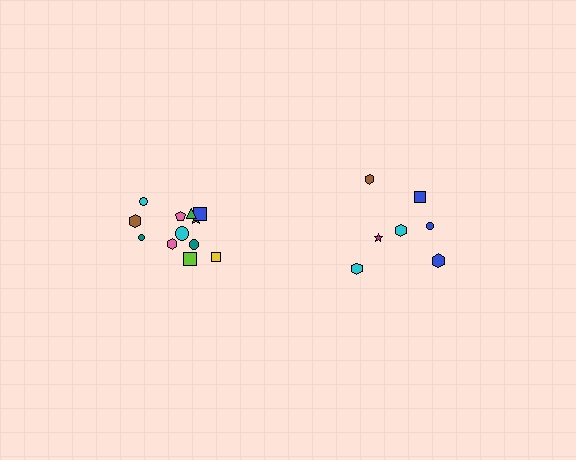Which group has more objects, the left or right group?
The left group.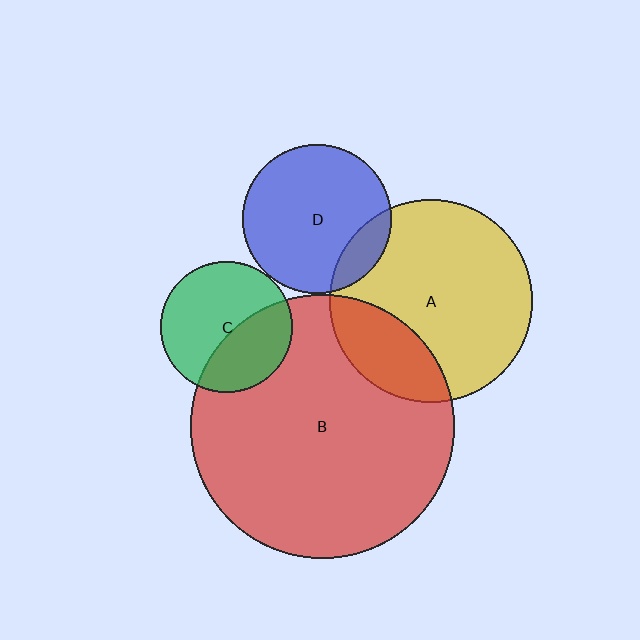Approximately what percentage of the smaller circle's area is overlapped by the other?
Approximately 25%.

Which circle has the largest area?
Circle B (red).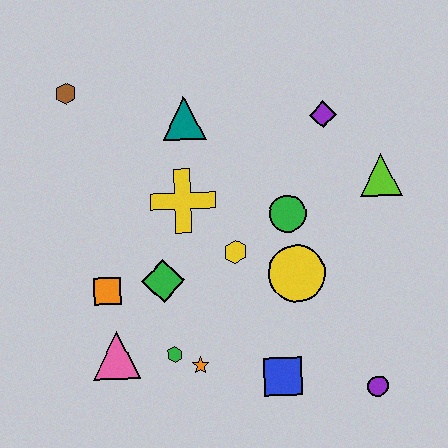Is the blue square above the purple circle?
Yes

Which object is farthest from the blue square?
The brown hexagon is farthest from the blue square.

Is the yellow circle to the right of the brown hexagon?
Yes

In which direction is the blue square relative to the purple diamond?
The blue square is below the purple diamond.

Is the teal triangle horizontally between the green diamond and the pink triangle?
No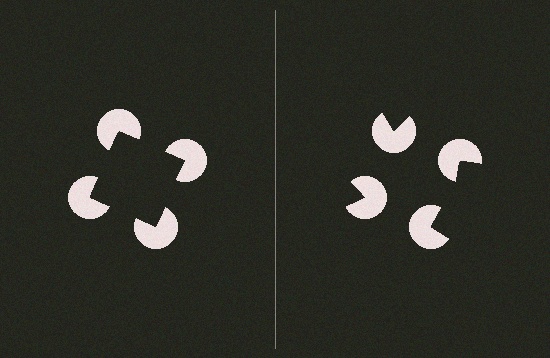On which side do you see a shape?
An illusory square appears on the left side. On the right side the wedge cuts are rotated, so no coherent shape forms.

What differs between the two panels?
The pac-man discs are positioned identically on both sides; only the wedge orientations differ. On the left they align to a square; on the right they are misaligned.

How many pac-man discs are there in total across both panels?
8 — 4 on each side.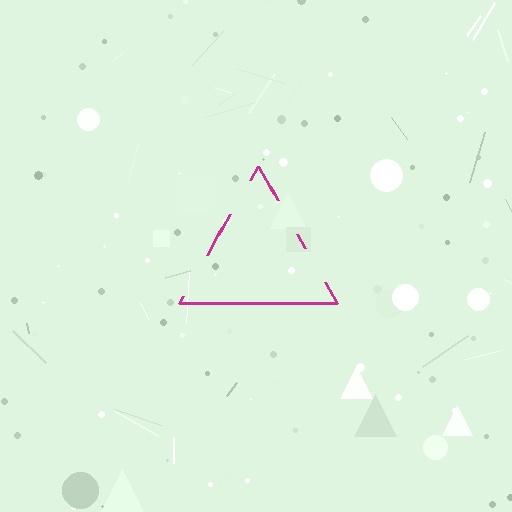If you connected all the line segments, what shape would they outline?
They would outline a triangle.